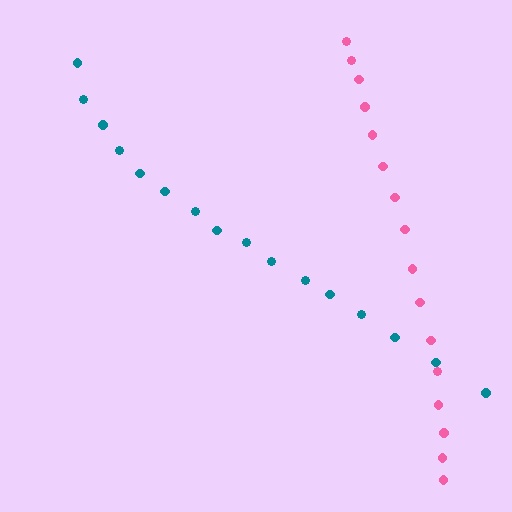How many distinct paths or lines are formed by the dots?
There are 2 distinct paths.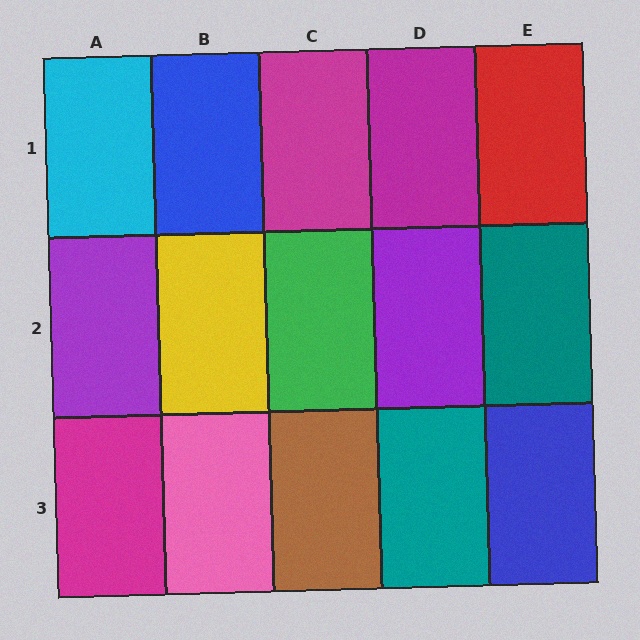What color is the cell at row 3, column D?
Teal.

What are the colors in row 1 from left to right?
Cyan, blue, magenta, magenta, red.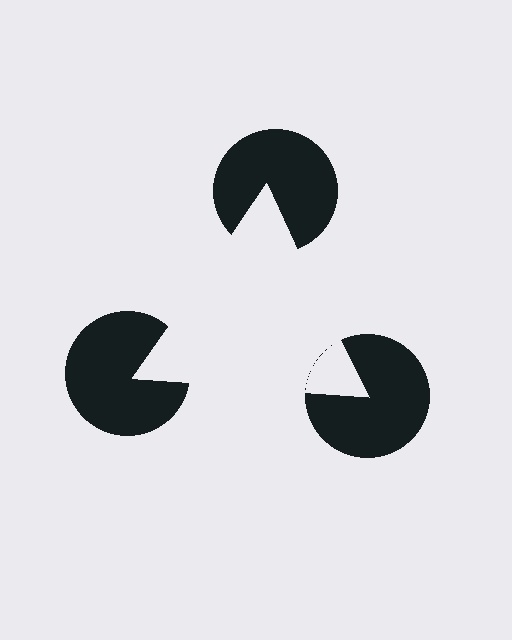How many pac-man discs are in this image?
There are 3 — one at each vertex of the illusory triangle.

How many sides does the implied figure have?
3 sides.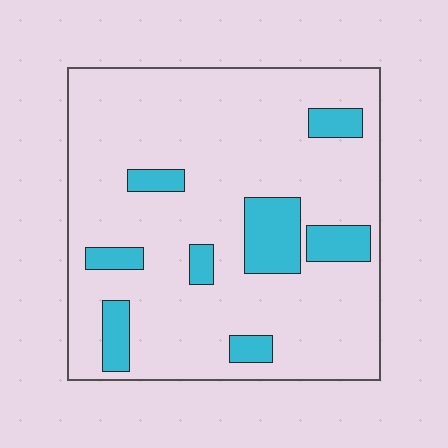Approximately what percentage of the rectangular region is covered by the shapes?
Approximately 15%.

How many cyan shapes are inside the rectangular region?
8.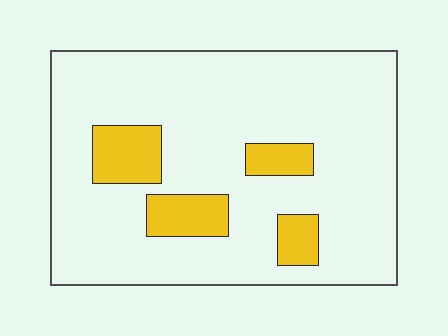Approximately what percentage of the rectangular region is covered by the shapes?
Approximately 15%.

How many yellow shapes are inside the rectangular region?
4.